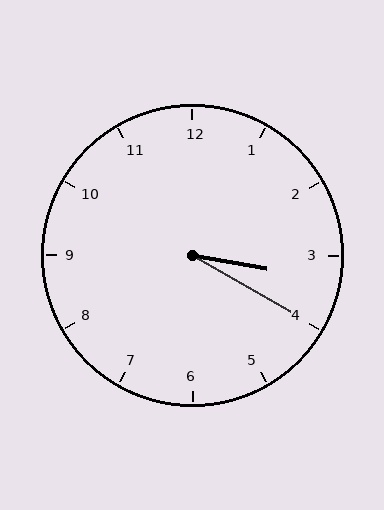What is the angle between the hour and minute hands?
Approximately 20 degrees.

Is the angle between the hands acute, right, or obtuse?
It is acute.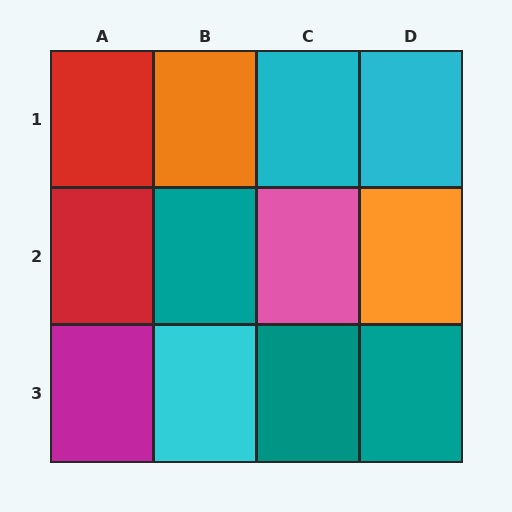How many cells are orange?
2 cells are orange.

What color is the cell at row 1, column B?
Orange.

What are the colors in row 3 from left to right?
Magenta, cyan, teal, teal.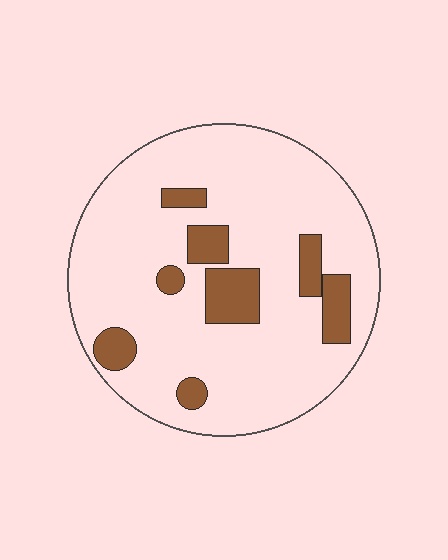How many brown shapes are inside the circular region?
8.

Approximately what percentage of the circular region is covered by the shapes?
Approximately 15%.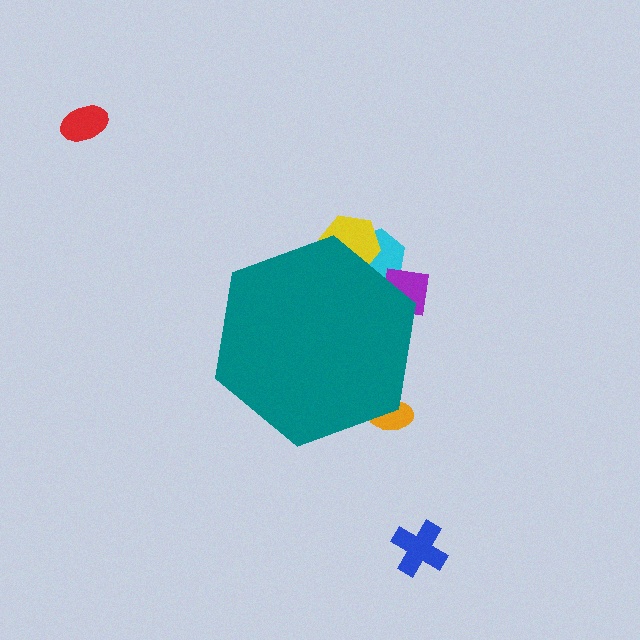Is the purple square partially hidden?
Yes, the purple square is partially hidden behind the teal hexagon.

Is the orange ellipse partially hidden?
Yes, the orange ellipse is partially hidden behind the teal hexagon.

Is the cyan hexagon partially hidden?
Yes, the cyan hexagon is partially hidden behind the teal hexagon.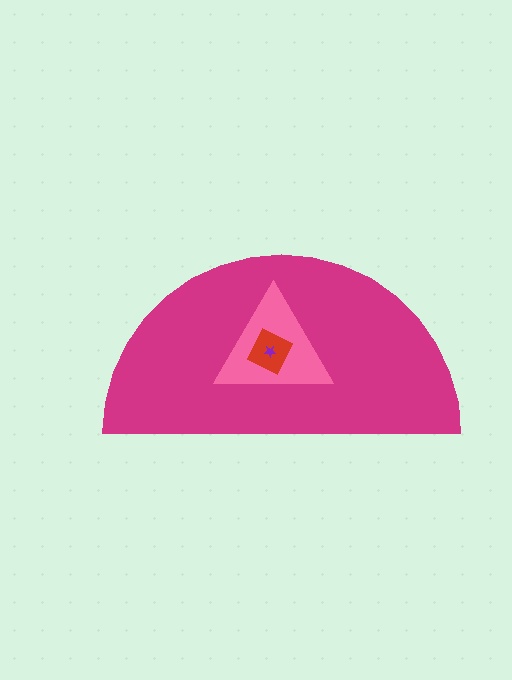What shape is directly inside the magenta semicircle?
The pink triangle.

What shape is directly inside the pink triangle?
The red diamond.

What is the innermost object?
The purple star.